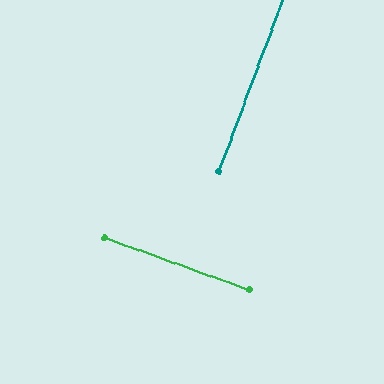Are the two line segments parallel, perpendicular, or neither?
Perpendicular — they meet at approximately 89°.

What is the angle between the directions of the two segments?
Approximately 89 degrees.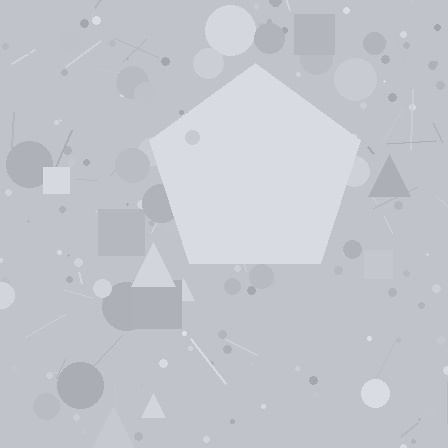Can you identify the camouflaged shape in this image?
The camouflaged shape is a pentagon.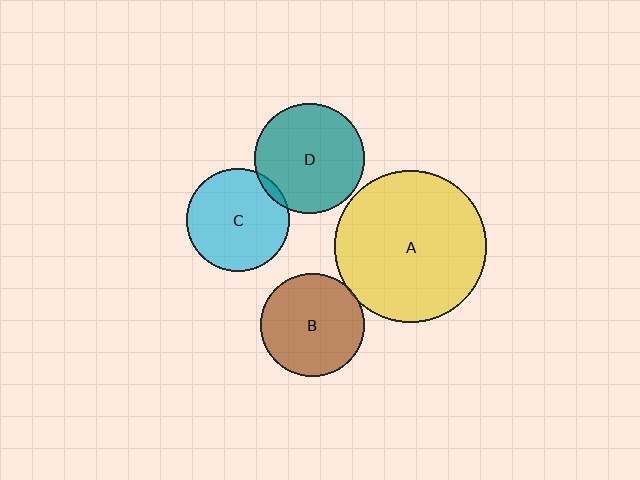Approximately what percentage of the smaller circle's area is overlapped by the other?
Approximately 5%.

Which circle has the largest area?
Circle A (yellow).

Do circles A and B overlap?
Yes.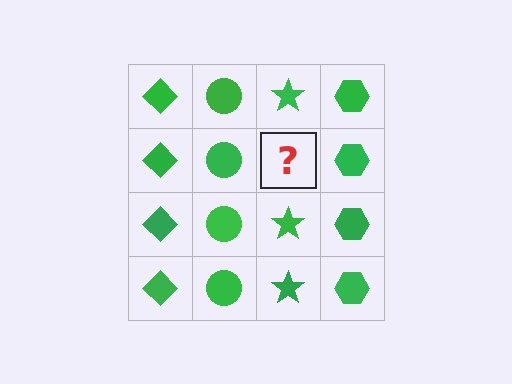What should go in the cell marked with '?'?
The missing cell should contain a green star.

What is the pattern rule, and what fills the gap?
The rule is that each column has a consistent shape. The gap should be filled with a green star.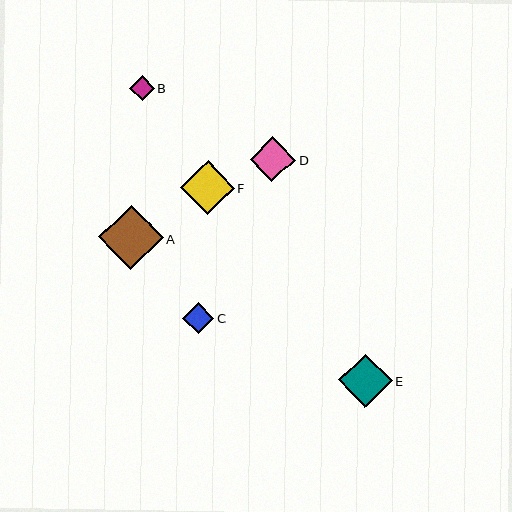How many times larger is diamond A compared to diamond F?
Diamond A is approximately 1.2 times the size of diamond F.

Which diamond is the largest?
Diamond A is the largest with a size of approximately 65 pixels.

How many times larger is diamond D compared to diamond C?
Diamond D is approximately 1.5 times the size of diamond C.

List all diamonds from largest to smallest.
From largest to smallest: A, F, E, D, C, B.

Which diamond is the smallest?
Diamond B is the smallest with a size of approximately 25 pixels.